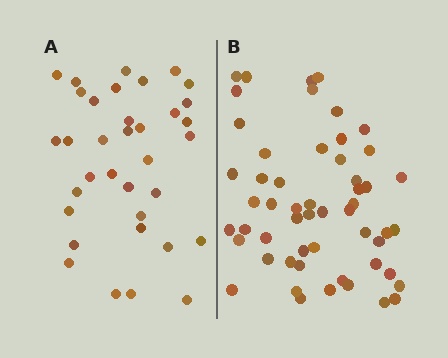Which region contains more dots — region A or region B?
Region B (the right region) has more dots.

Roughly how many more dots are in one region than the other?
Region B has approximately 20 more dots than region A.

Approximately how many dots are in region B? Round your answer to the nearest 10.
About 50 dots. (The exact count is 54, which rounds to 50.)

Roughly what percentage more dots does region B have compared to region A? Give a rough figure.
About 55% more.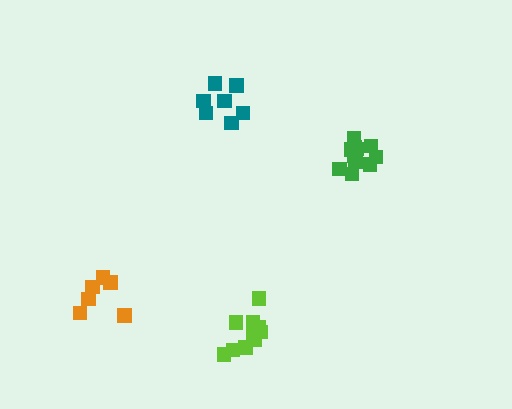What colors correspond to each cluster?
The clusters are colored: green, teal, orange, lime.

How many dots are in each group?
Group 1: 11 dots, Group 2: 7 dots, Group 3: 6 dots, Group 4: 11 dots (35 total).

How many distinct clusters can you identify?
There are 4 distinct clusters.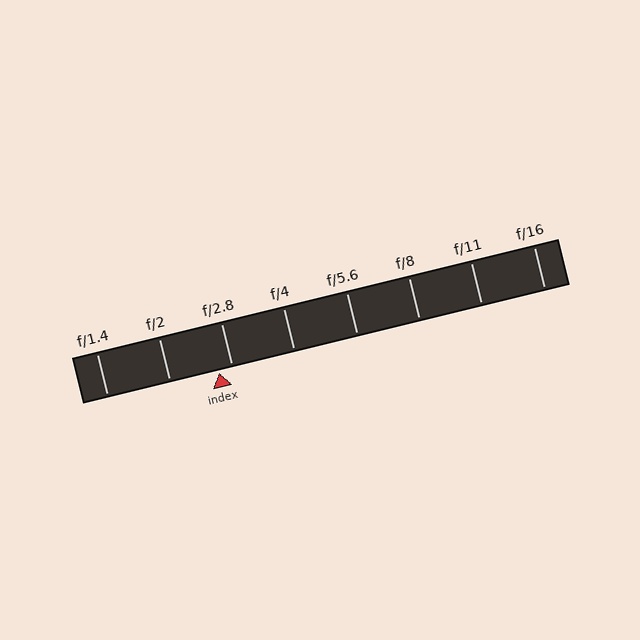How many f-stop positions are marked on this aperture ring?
There are 8 f-stop positions marked.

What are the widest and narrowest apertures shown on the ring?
The widest aperture shown is f/1.4 and the narrowest is f/16.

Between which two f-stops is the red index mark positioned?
The index mark is between f/2 and f/2.8.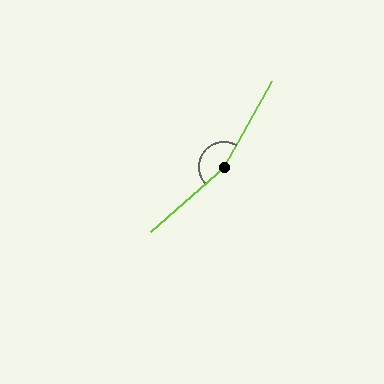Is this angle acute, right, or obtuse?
It is obtuse.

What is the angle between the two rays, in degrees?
Approximately 161 degrees.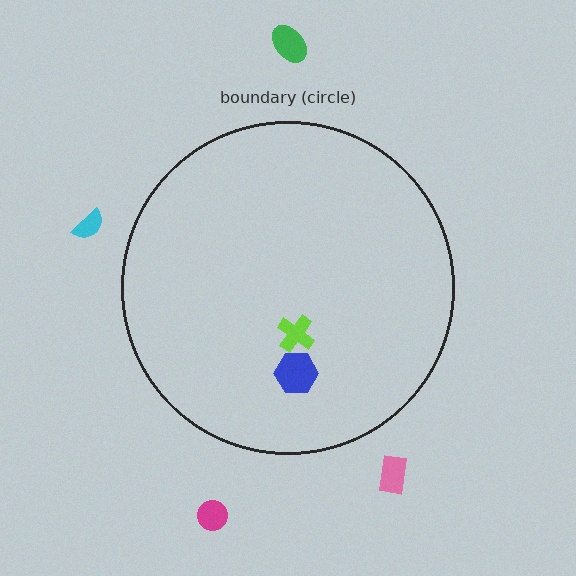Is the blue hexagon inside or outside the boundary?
Inside.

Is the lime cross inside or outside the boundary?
Inside.